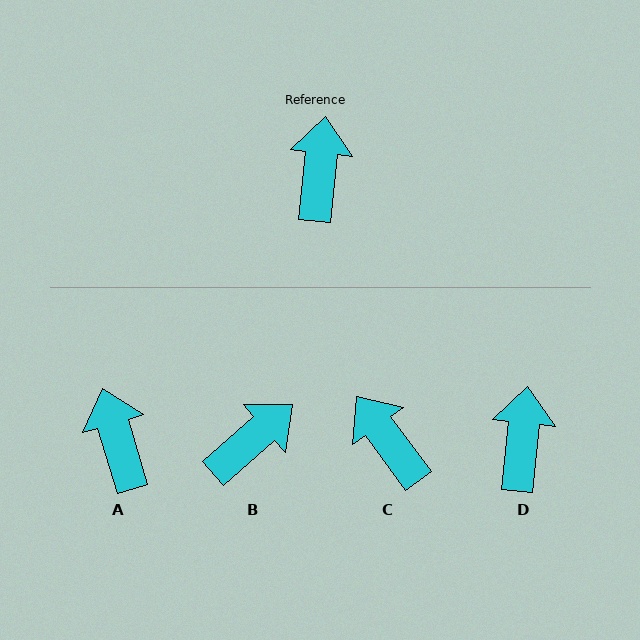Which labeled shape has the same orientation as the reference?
D.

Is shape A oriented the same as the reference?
No, it is off by about 22 degrees.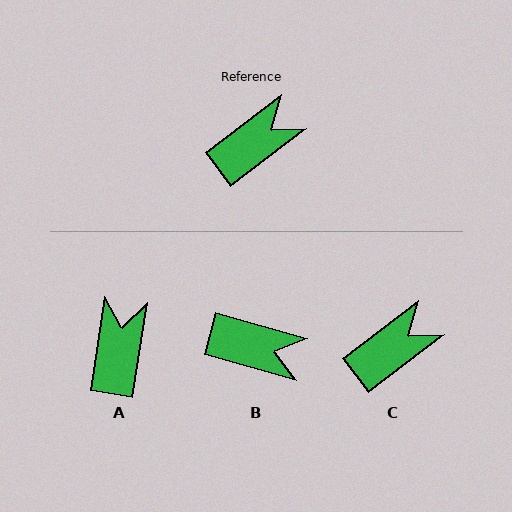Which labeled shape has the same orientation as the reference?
C.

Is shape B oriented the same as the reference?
No, it is off by about 53 degrees.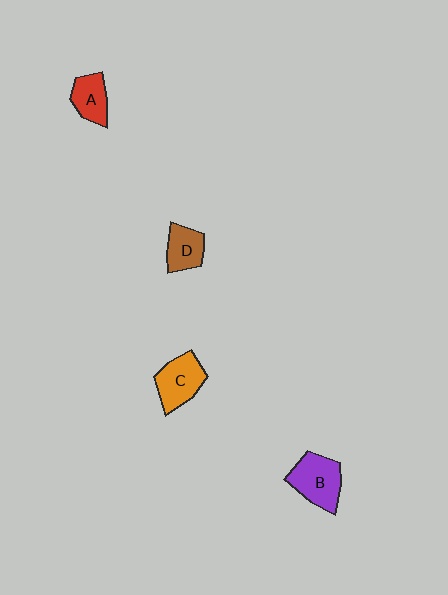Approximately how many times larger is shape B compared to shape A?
Approximately 1.5 times.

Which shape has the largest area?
Shape B (purple).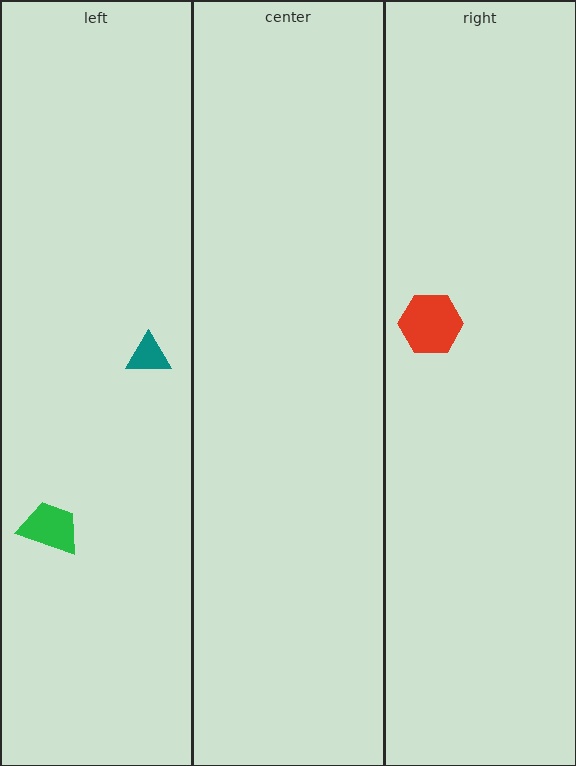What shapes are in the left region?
The teal triangle, the green trapezoid.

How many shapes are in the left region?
2.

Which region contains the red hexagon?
The right region.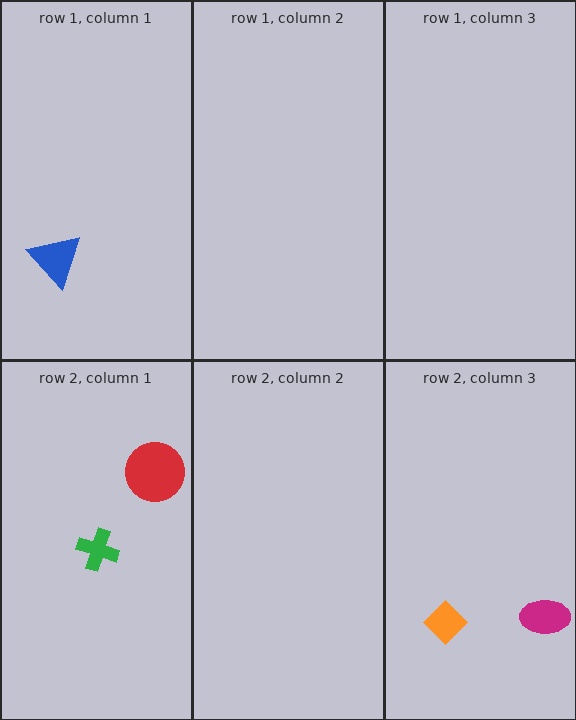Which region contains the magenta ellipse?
The row 2, column 3 region.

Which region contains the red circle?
The row 2, column 1 region.